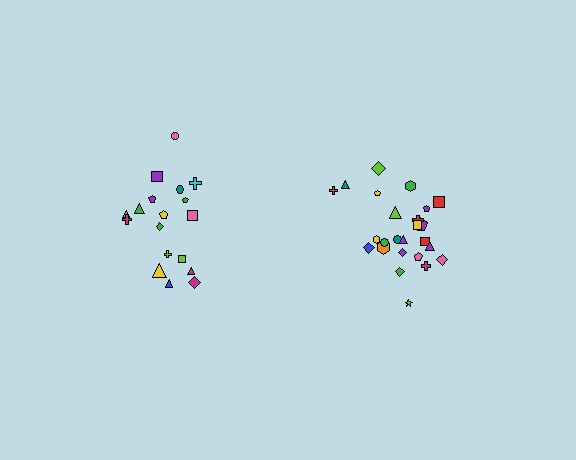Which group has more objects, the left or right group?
The right group.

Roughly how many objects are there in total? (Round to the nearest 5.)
Roughly 45 objects in total.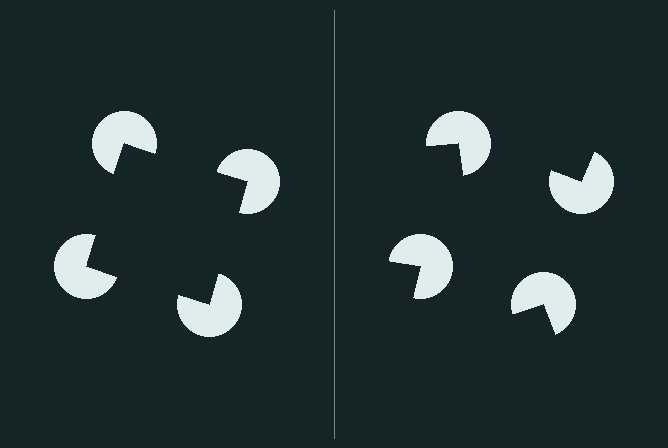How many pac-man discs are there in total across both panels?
8 — 4 on each side.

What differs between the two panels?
The pac-man discs are positioned identically on both sides; only the wedge orientations differ. On the left they align to a square; on the right they are misaligned.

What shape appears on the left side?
An illusory square.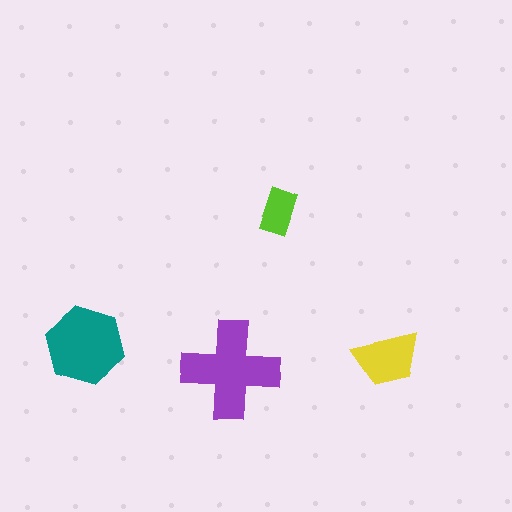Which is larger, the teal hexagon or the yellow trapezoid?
The teal hexagon.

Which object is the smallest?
The lime rectangle.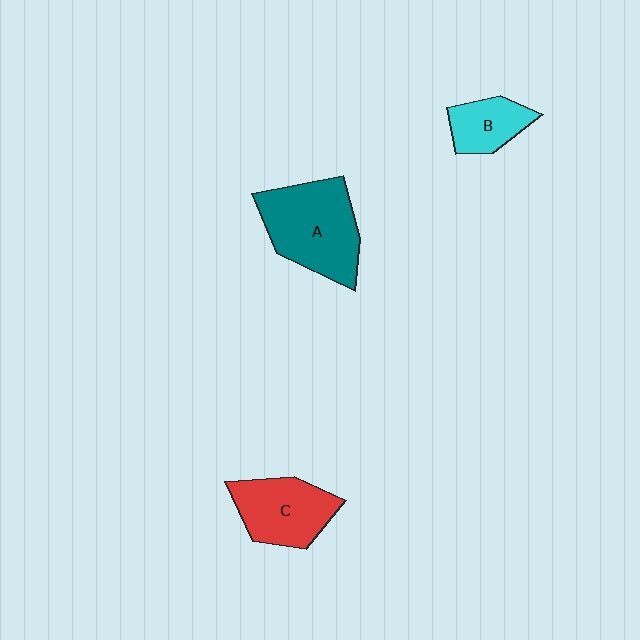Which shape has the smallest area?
Shape B (cyan).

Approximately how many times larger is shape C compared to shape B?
Approximately 1.6 times.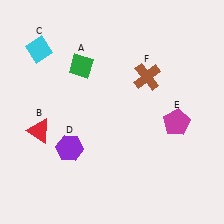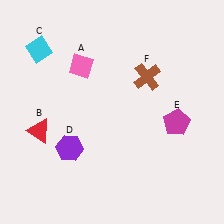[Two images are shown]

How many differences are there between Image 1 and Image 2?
There is 1 difference between the two images.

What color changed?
The diamond (A) changed from green in Image 1 to pink in Image 2.